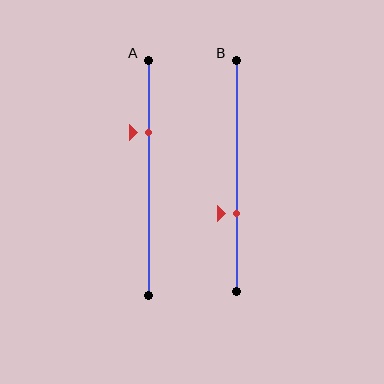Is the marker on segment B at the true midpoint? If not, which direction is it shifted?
No, the marker on segment B is shifted downward by about 16% of the segment length.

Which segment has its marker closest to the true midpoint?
Segment B has its marker closest to the true midpoint.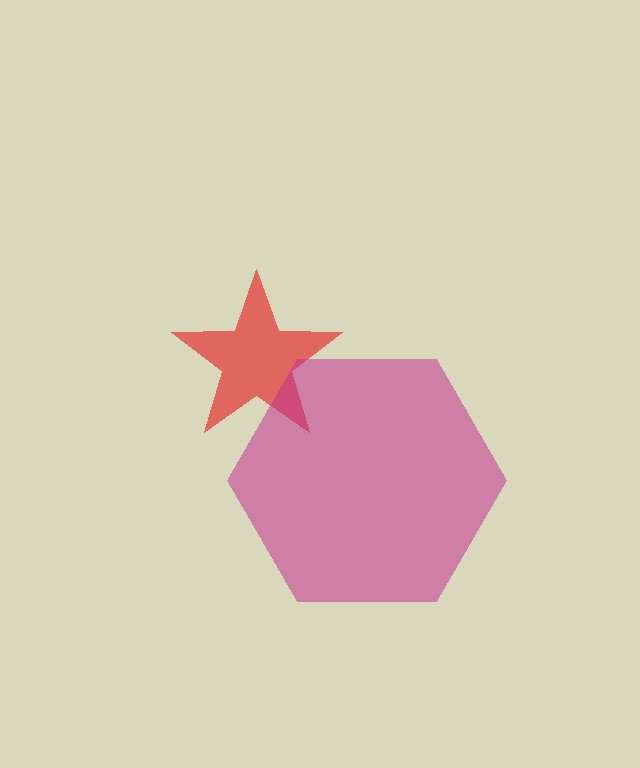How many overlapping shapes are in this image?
There are 2 overlapping shapes in the image.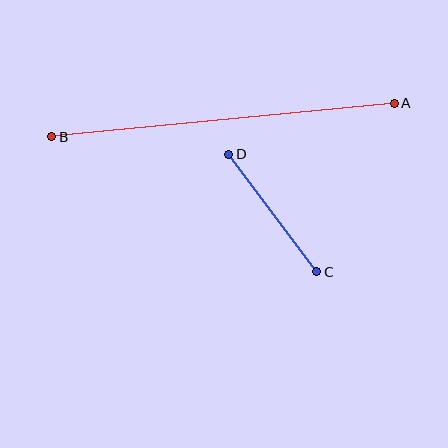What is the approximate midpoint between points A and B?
The midpoint is at approximately (223, 120) pixels.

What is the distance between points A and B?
The distance is approximately 344 pixels.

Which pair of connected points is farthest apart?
Points A and B are farthest apart.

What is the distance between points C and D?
The distance is approximately 146 pixels.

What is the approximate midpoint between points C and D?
The midpoint is at approximately (273, 213) pixels.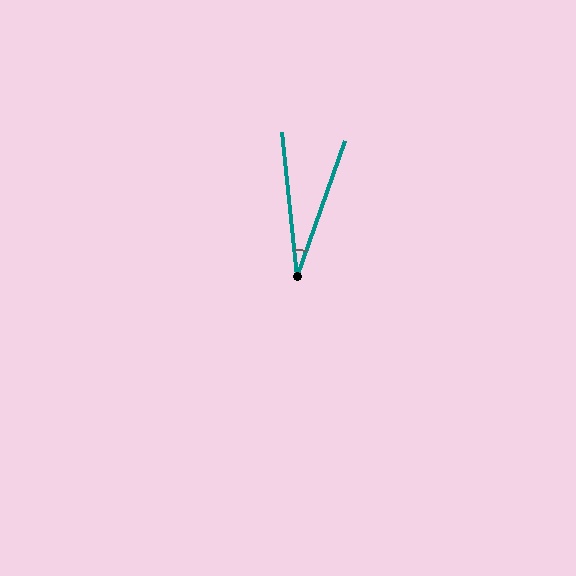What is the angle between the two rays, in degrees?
Approximately 25 degrees.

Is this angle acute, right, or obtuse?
It is acute.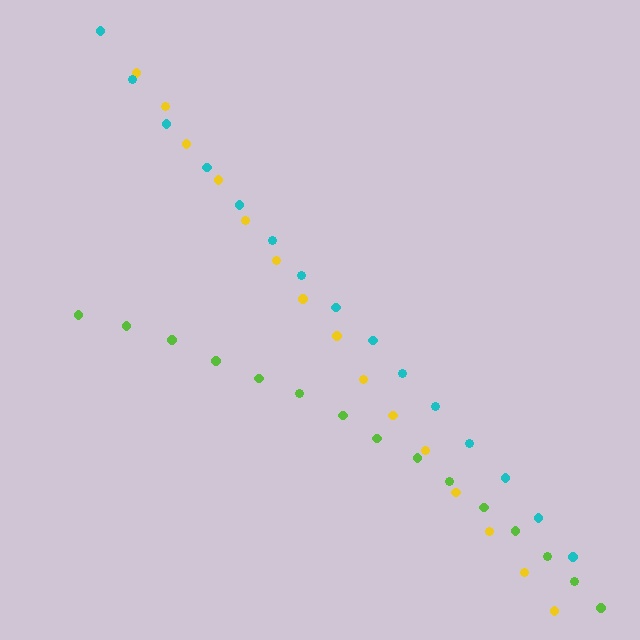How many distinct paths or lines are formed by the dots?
There are 3 distinct paths.